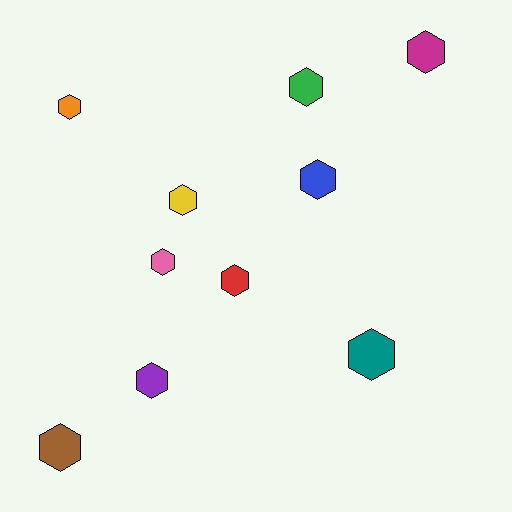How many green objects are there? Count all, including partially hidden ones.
There is 1 green object.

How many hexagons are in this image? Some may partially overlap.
There are 10 hexagons.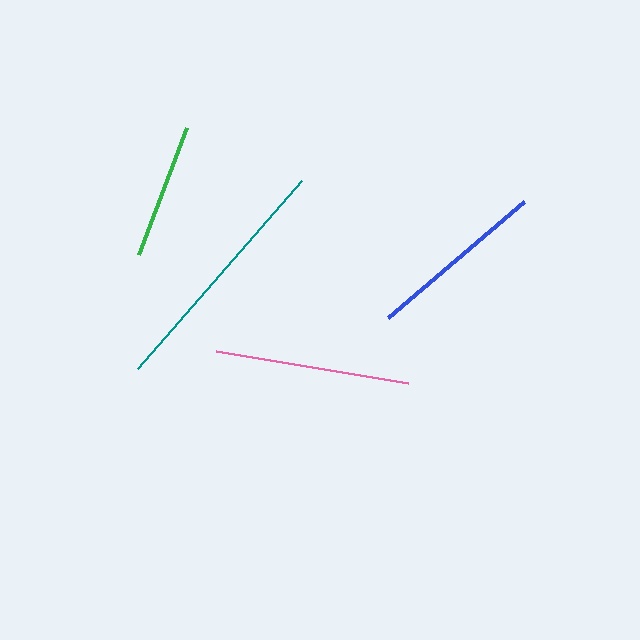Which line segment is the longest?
The teal line is the longest at approximately 250 pixels.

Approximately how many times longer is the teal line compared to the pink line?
The teal line is approximately 1.3 times the length of the pink line.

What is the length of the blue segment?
The blue segment is approximately 178 pixels long.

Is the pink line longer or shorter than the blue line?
The pink line is longer than the blue line.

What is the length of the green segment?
The green segment is approximately 136 pixels long.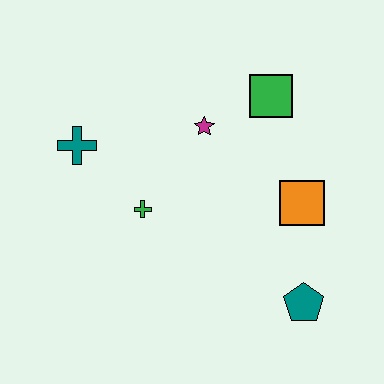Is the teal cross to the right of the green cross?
No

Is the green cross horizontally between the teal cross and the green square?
Yes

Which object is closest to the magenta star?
The green square is closest to the magenta star.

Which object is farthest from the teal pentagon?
The teal cross is farthest from the teal pentagon.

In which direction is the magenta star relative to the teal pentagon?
The magenta star is above the teal pentagon.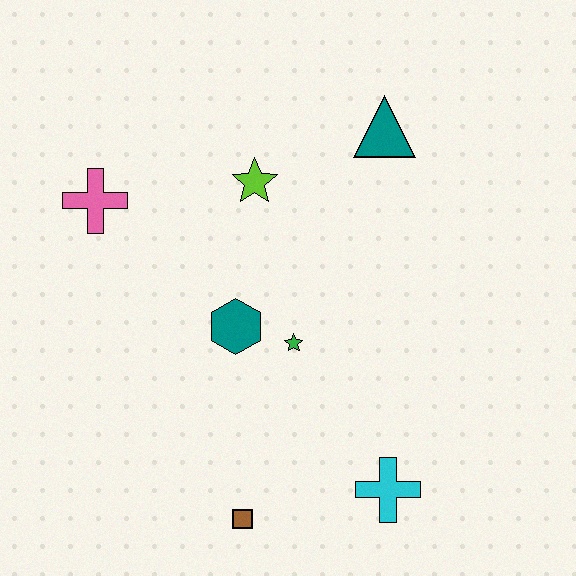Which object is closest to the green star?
The teal hexagon is closest to the green star.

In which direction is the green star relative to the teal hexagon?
The green star is to the right of the teal hexagon.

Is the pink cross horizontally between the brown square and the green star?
No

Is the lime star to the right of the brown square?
Yes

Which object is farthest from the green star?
The pink cross is farthest from the green star.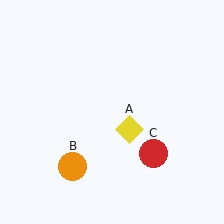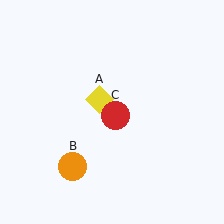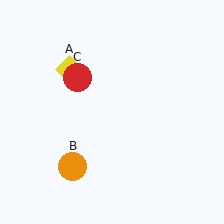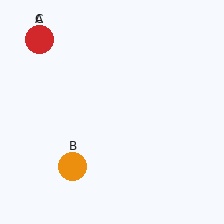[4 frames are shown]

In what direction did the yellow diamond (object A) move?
The yellow diamond (object A) moved up and to the left.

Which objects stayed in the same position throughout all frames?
Orange circle (object B) remained stationary.